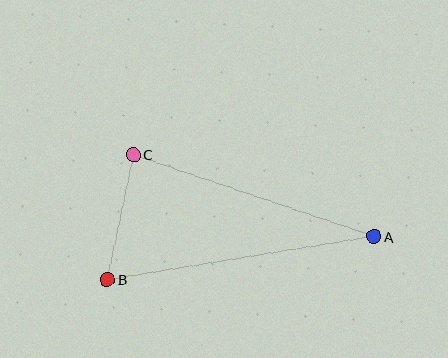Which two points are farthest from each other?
Points A and B are farthest from each other.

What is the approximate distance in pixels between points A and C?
The distance between A and C is approximately 254 pixels.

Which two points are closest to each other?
Points B and C are closest to each other.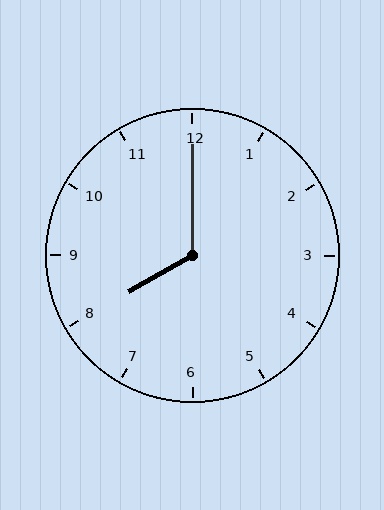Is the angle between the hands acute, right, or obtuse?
It is obtuse.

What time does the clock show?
8:00.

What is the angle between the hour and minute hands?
Approximately 120 degrees.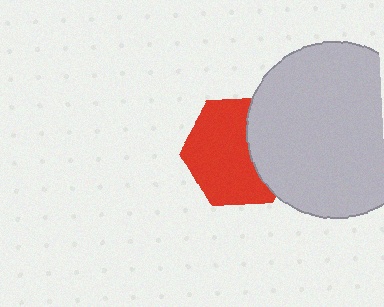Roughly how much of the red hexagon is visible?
Most of it is visible (roughly 66%).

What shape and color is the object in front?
The object in front is a light gray circle.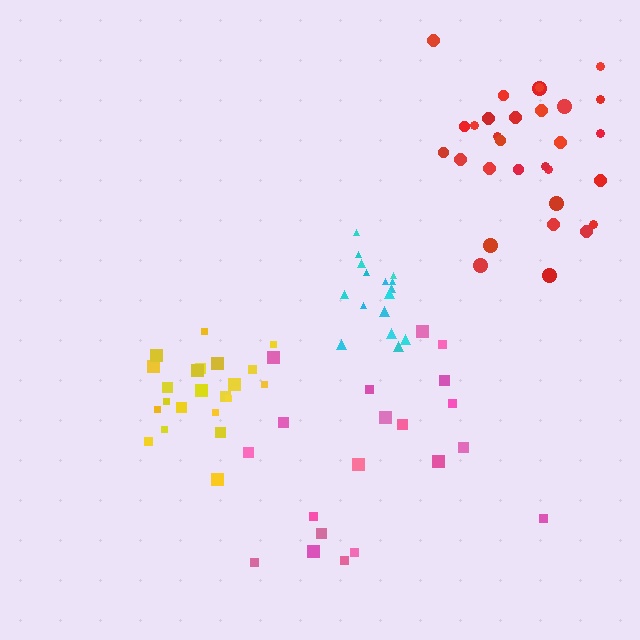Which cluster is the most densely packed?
Cyan.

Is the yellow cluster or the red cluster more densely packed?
Yellow.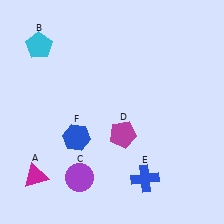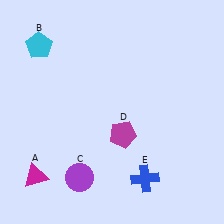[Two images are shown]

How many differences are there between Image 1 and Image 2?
There is 1 difference between the two images.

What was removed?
The blue hexagon (F) was removed in Image 2.